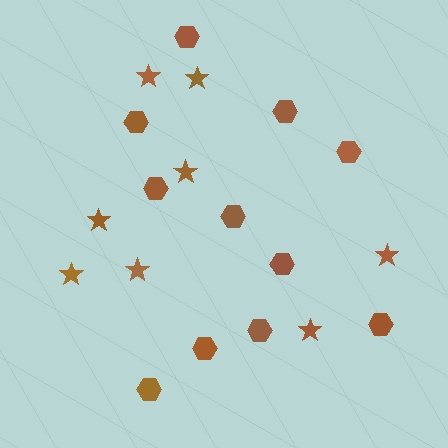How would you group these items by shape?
There are 2 groups: one group of stars (8) and one group of hexagons (11).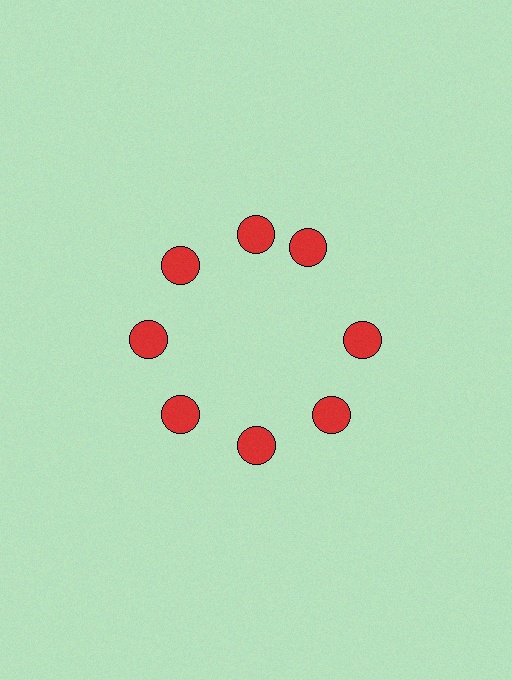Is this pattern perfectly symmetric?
No. The 8 red circles are arranged in a ring, but one element near the 2 o'clock position is rotated out of alignment along the ring, breaking the 8-fold rotational symmetry.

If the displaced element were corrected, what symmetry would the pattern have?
It would have 8-fold rotational symmetry — the pattern would map onto itself every 45 degrees.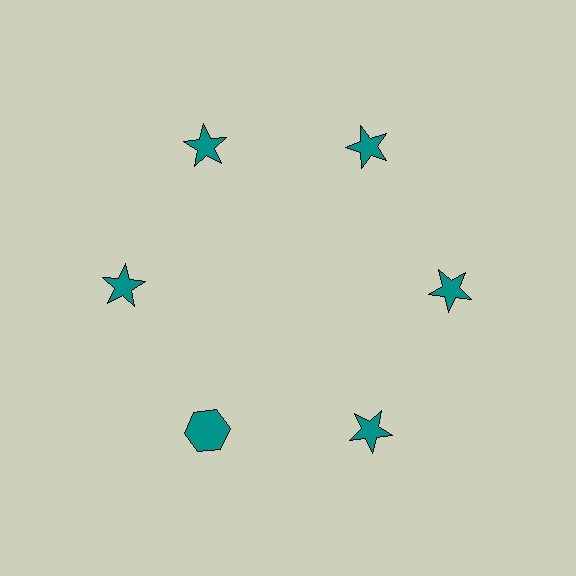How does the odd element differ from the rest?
It has a different shape: hexagon instead of star.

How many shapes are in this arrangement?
There are 6 shapes arranged in a ring pattern.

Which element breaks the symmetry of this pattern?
The teal hexagon at roughly the 7 o'clock position breaks the symmetry. All other shapes are teal stars.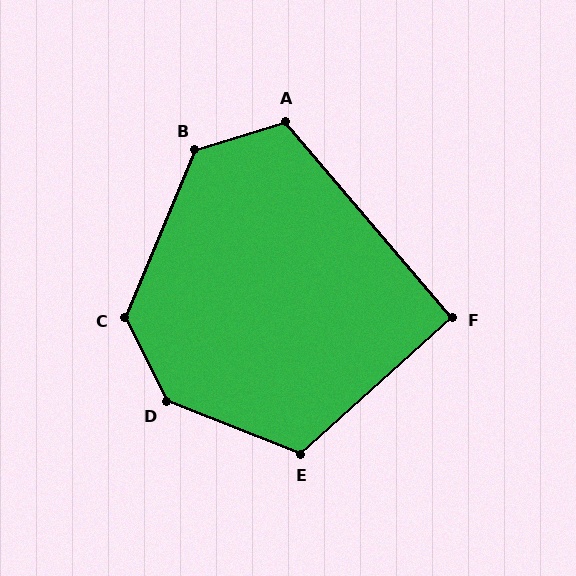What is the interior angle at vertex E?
Approximately 117 degrees (obtuse).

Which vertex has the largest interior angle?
D, at approximately 138 degrees.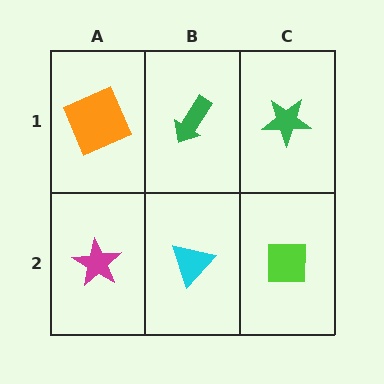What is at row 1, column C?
A green star.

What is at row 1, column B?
A green arrow.